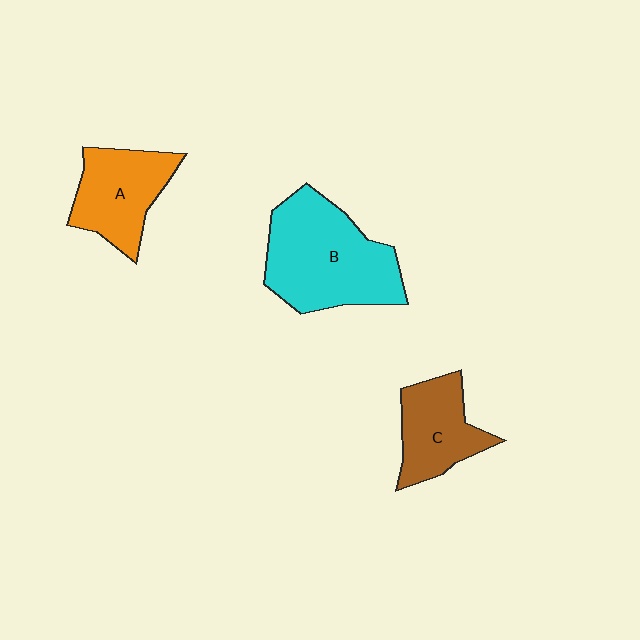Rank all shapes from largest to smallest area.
From largest to smallest: B (cyan), A (orange), C (brown).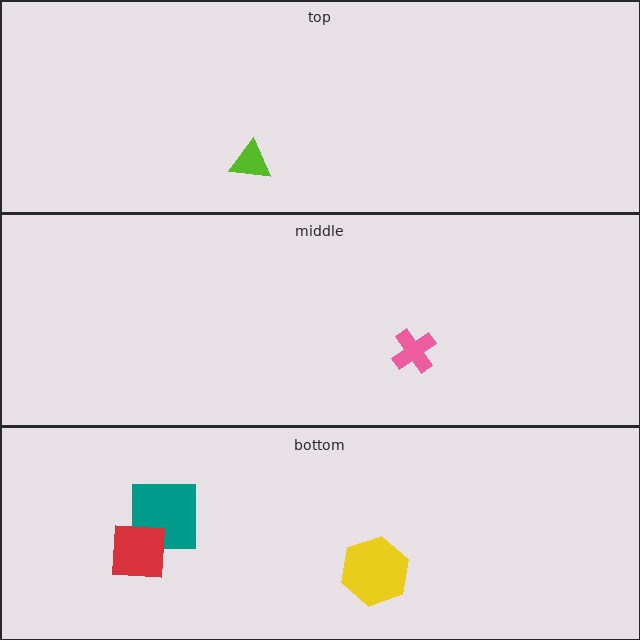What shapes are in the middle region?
The pink cross.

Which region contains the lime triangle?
The top region.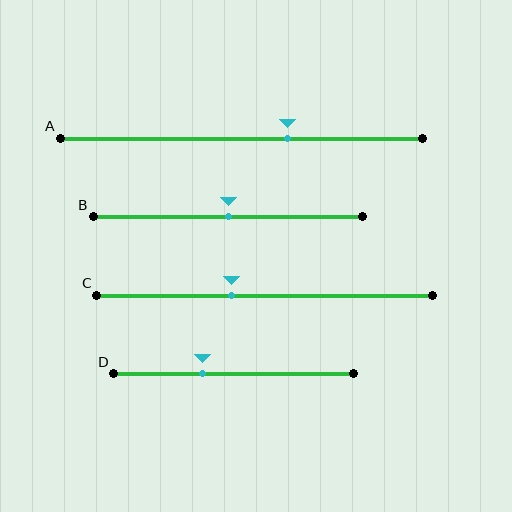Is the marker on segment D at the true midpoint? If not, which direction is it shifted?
No, the marker on segment D is shifted to the left by about 13% of the segment length.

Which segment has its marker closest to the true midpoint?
Segment B has its marker closest to the true midpoint.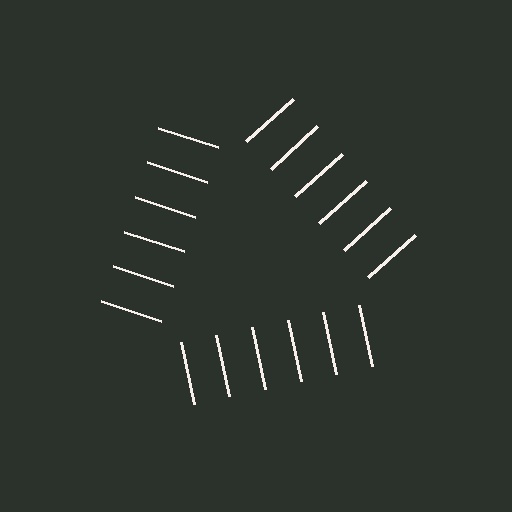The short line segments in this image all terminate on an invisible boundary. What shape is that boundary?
An illusory triangle — the line segments terminate on its edges but no continuous stroke is drawn.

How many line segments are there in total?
18 — 6 along each of the 3 edges.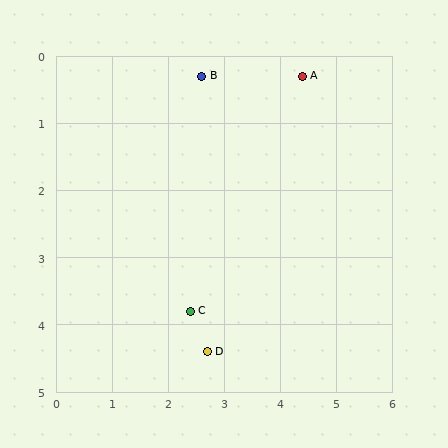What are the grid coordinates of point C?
Point C is at approximately (2.4, 3.8).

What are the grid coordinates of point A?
Point A is at approximately (4.4, 0.3).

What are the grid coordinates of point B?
Point B is at approximately (2.6, 0.3).